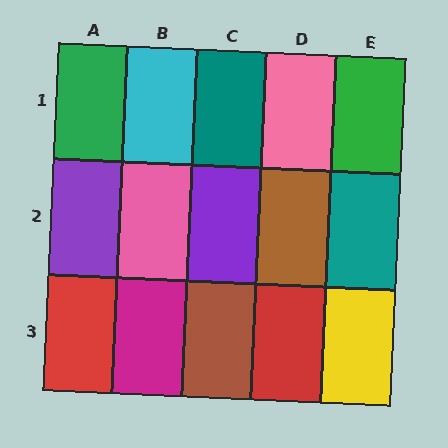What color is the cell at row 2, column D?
Brown.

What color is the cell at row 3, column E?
Yellow.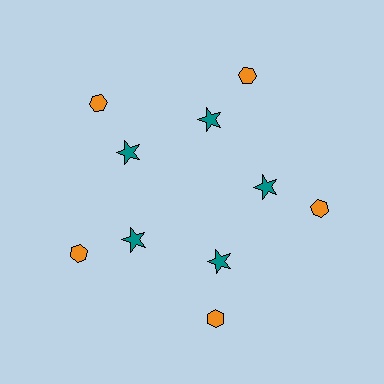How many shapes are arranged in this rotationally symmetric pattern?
There are 10 shapes, arranged in 5 groups of 2.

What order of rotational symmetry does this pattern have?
This pattern has 5-fold rotational symmetry.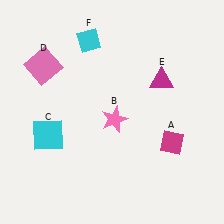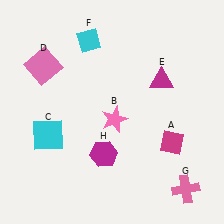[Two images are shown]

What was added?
A pink cross (G), a magenta hexagon (H) were added in Image 2.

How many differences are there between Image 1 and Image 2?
There are 2 differences between the two images.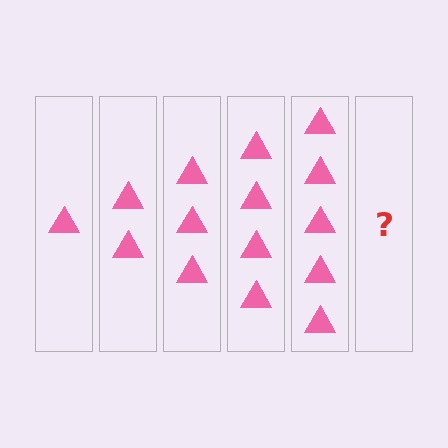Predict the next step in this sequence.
The next step is 6 triangles.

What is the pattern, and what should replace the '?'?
The pattern is that each step adds one more triangle. The '?' should be 6 triangles.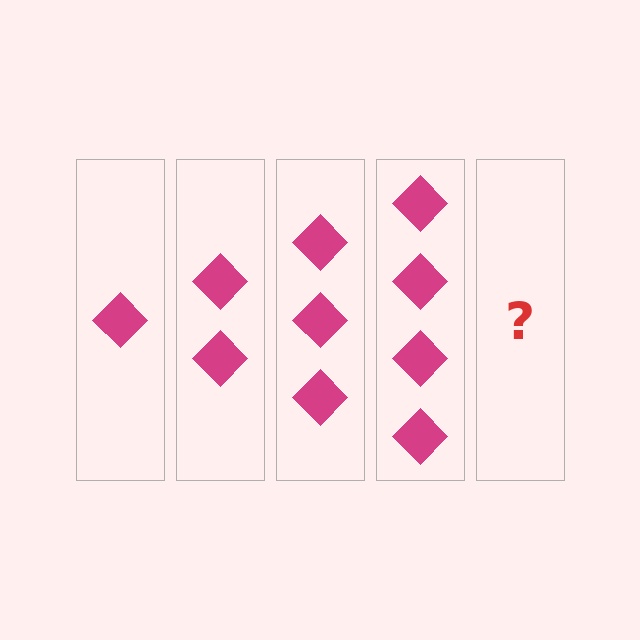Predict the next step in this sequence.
The next step is 5 diamonds.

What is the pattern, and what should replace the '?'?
The pattern is that each step adds one more diamond. The '?' should be 5 diamonds.